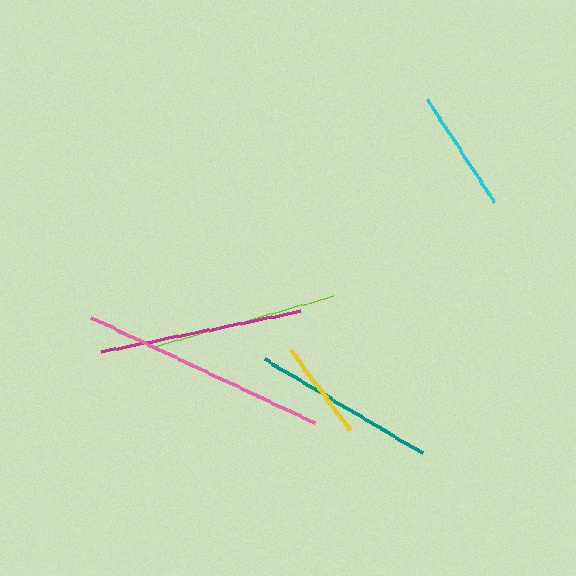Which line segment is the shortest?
The yellow line is the shortest at approximately 100 pixels.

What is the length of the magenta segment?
The magenta segment is approximately 203 pixels long.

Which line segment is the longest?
The pink line is the longest at approximately 247 pixels.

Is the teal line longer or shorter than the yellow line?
The teal line is longer than the yellow line.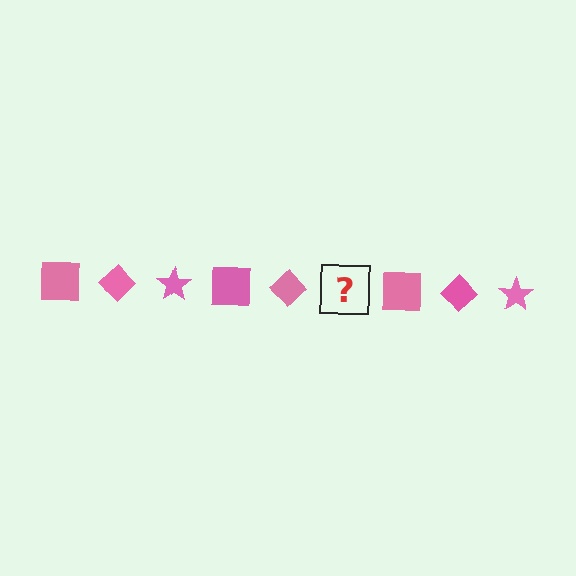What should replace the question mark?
The question mark should be replaced with a pink star.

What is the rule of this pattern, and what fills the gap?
The rule is that the pattern cycles through square, diamond, star shapes in pink. The gap should be filled with a pink star.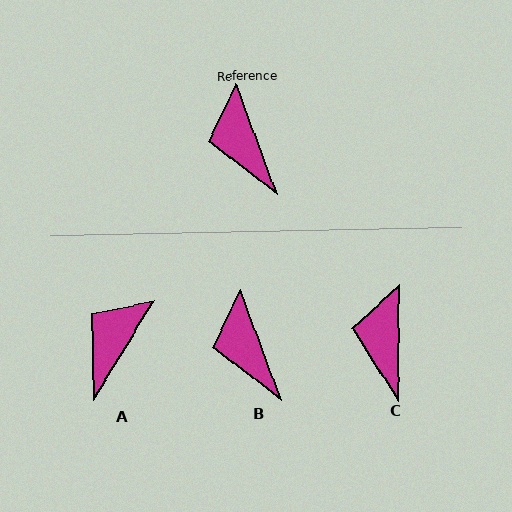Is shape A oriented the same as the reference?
No, it is off by about 52 degrees.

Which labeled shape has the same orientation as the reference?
B.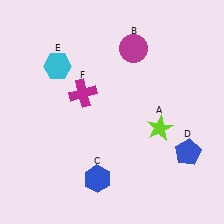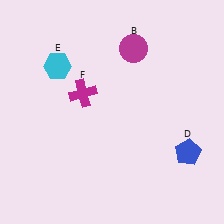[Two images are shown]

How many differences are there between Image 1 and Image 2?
There are 2 differences between the two images.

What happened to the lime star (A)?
The lime star (A) was removed in Image 2. It was in the bottom-right area of Image 1.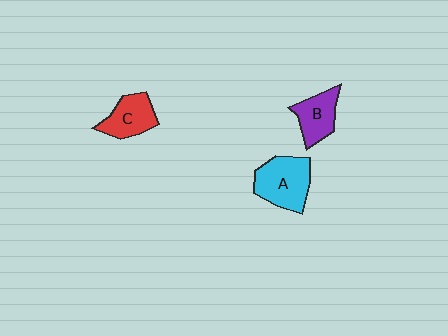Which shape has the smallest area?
Shape B (purple).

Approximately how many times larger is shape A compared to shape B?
Approximately 1.4 times.